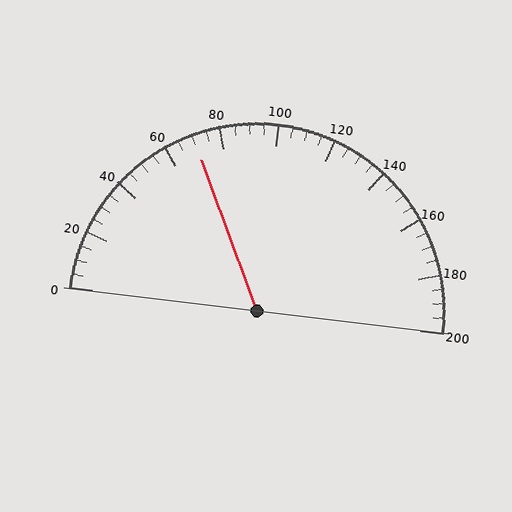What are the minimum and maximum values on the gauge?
The gauge ranges from 0 to 200.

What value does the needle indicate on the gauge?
The needle indicates approximately 70.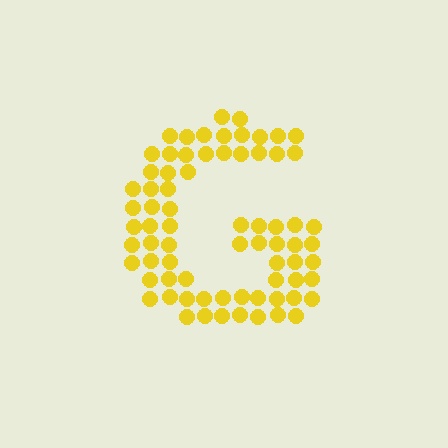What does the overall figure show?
The overall figure shows the letter G.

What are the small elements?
The small elements are circles.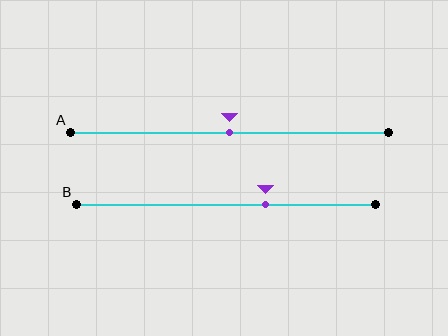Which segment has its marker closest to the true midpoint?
Segment A has its marker closest to the true midpoint.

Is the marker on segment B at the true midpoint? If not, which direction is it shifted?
No, the marker on segment B is shifted to the right by about 13% of the segment length.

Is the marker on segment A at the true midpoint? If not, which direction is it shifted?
Yes, the marker on segment A is at the true midpoint.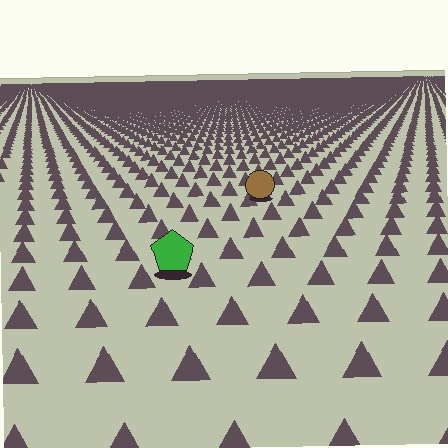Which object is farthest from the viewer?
The brown circle is farthest from the viewer. It appears smaller and the ground texture around it is denser.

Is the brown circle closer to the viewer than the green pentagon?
No. The green pentagon is closer — you can tell from the texture gradient: the ground texture is coarser near it.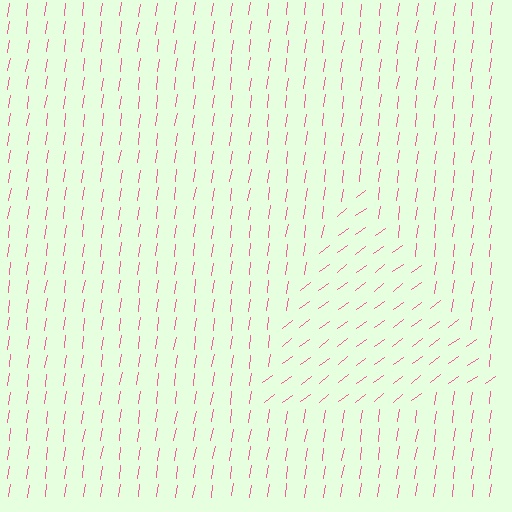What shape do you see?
I see a triangle.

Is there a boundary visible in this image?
Yes, there is a texture boundary formed by a change in line orientation.